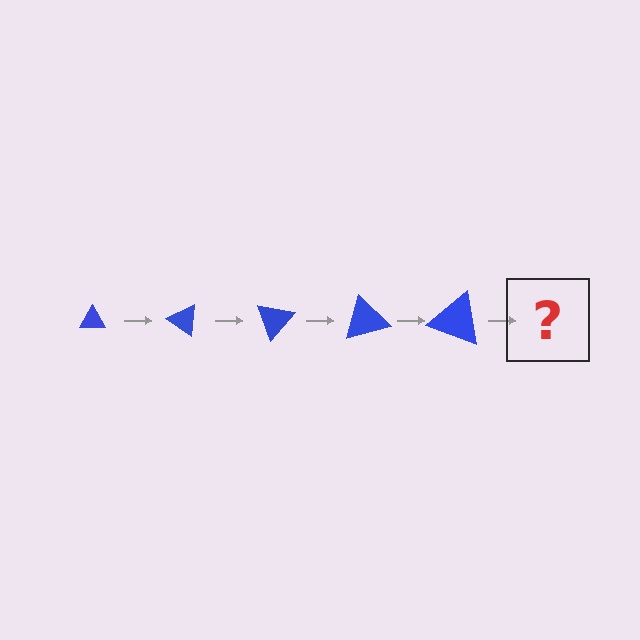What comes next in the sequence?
The next element should be a triangle, larger than the previous one and rotated 175 degrees from the start.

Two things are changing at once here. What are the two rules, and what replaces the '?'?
The two rules are that the triangle grows larger each step and it rotates 35 degrees each step. The '?' should be a triangle, larger than the previous one and rotated 175 degrees from the start.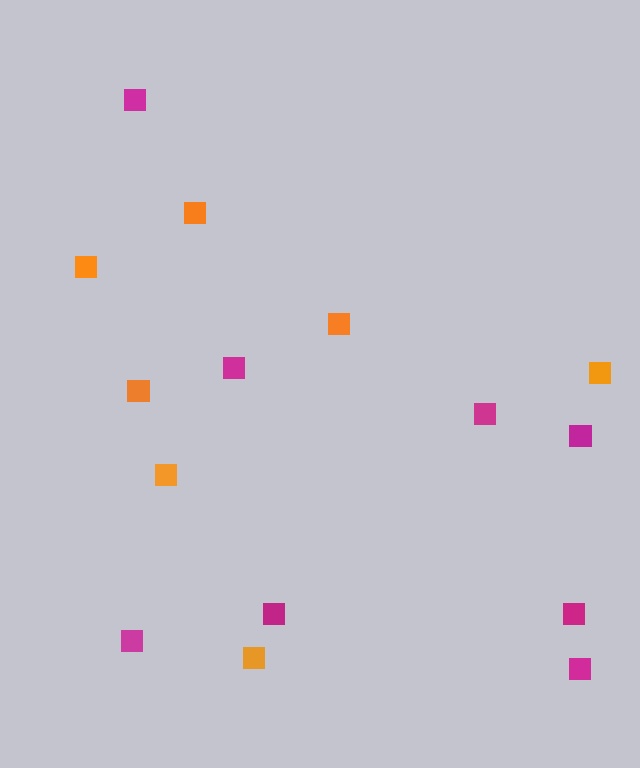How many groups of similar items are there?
There are 2 groups: one group of magenta squares (8) and one group of orange squares (7).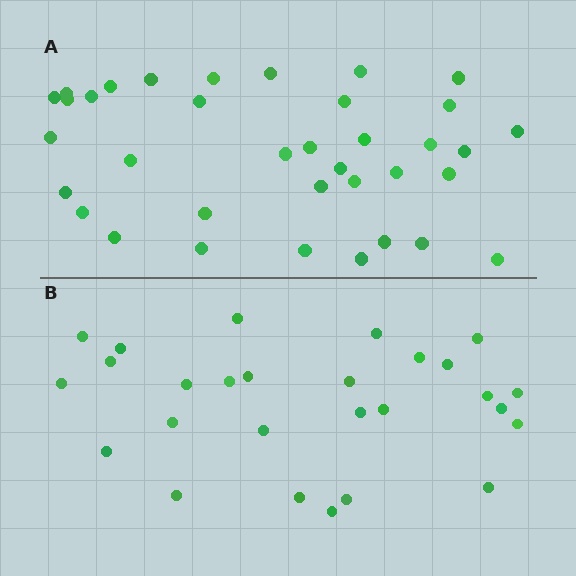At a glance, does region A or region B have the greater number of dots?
Region A (the top region) has more dots.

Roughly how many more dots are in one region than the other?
Region A has roughly 8 or so more dots than region B.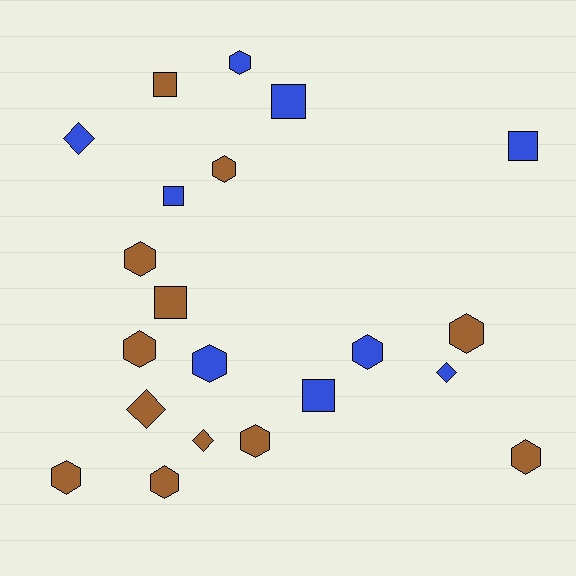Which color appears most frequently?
Brown, with 12 objects.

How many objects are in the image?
There are 21 objects.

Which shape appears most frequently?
Hexagon, with 11 objects.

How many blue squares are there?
There are 4 blue squares.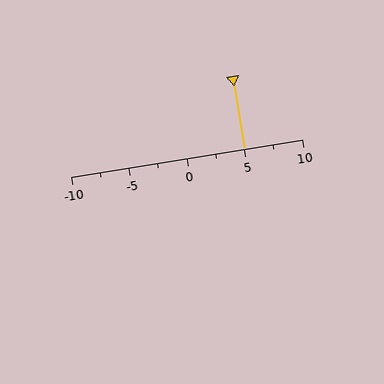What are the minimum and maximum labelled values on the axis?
The axis runs from -10 to 10.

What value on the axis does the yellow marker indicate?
The marker indicates approximately 5.